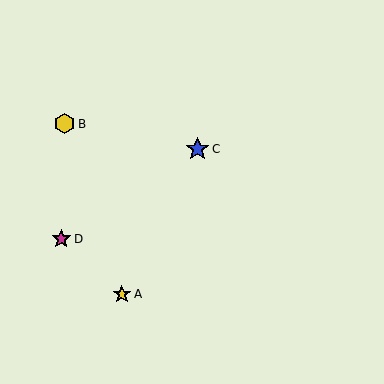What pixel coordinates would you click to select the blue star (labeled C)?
Click at (197, 149) to select the blue star C.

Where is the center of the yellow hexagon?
The center of the yellow hexagon is at (64, 124).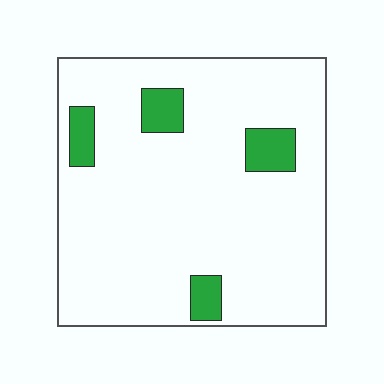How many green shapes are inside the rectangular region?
4.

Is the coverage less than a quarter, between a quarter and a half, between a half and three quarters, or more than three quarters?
Less than a quarter.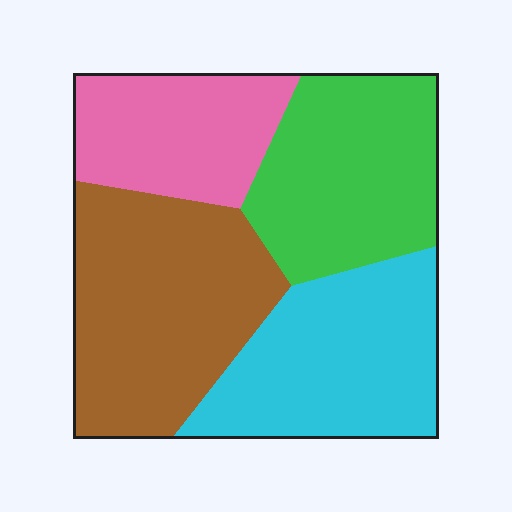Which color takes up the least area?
Pink, at roughly 20%.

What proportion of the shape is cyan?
Cyan covers around 25% of the shape.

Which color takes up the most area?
Brown, at roughly 30%.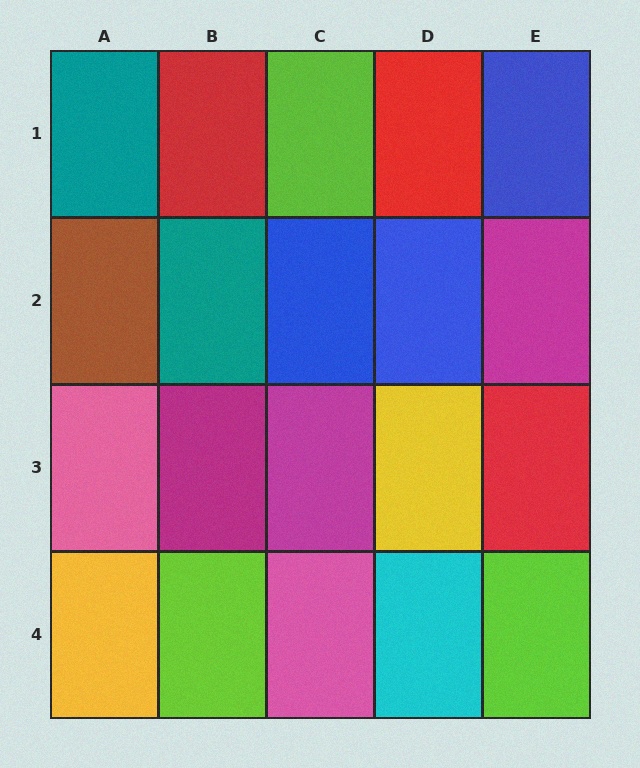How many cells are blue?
3 cells are blue.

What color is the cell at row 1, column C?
Lime.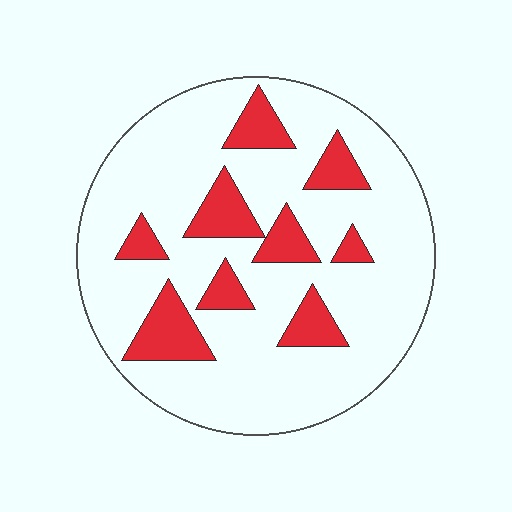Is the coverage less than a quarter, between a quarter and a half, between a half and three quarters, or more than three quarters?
Less than a quarter.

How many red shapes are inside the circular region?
9.